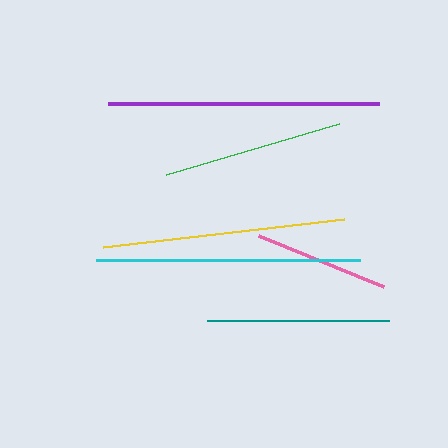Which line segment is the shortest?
The pink line is the shortest at approximately 135 pixels.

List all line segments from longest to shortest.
From longest to shortest: purple, cyan, yellow, teal, green, pink.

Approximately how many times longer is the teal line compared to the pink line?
The teal line is approximately 1.3 times the length of the pink line.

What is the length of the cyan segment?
The cyan segment is approximately 264 pixels long.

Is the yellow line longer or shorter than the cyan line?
The cyan line is longer than the yellow line.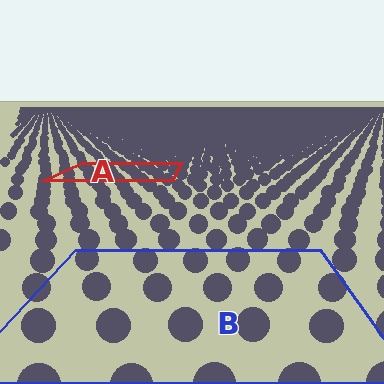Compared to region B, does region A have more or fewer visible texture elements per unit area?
Region A has more texture elements per unit area — they are packed more densely because it is farther away.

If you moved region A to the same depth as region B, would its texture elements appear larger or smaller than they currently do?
They would appear larger. At a closer depth, the same texture elements are projected at a bigger on-screen size.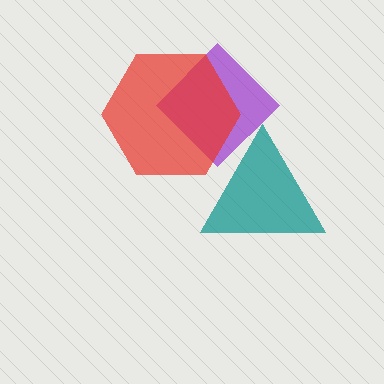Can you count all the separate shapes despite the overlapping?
Yes, there are 3 separate shapes.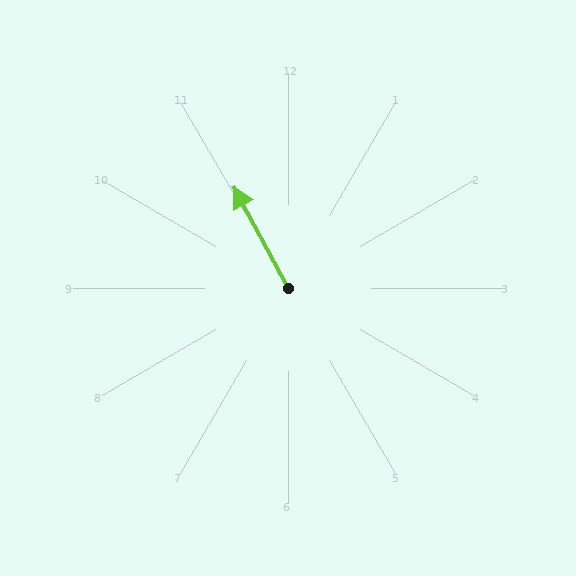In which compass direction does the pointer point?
Northwest.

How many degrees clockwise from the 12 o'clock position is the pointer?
Approximately 332 degrees.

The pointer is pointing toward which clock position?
Roughly 11 o'clock.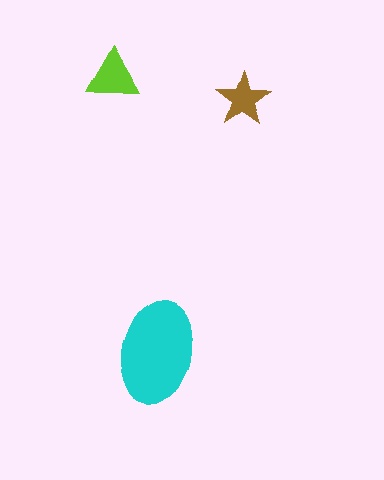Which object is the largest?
The cyan ellipse.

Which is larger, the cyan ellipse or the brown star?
The cyan ellipse.